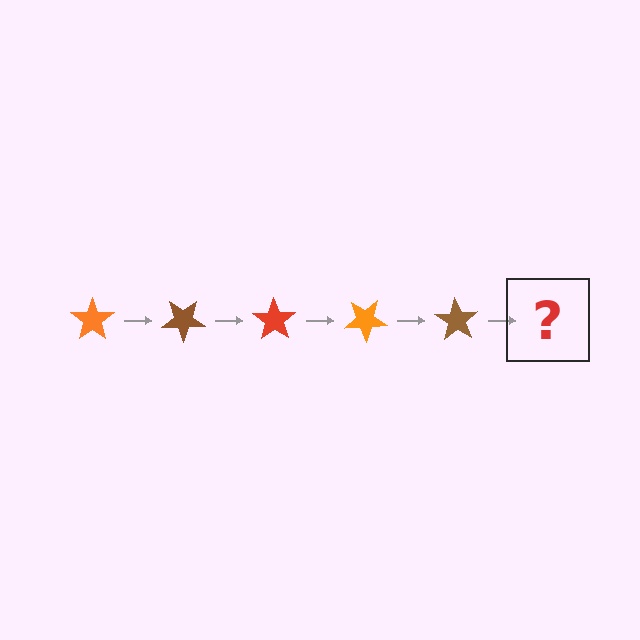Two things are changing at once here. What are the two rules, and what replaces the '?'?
The two rules are that it rotates 35 degrees each step and the color cycles through orange, brown, and red. The '?' should be a red star, rotated 175 degrees from the start.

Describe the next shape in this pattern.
It should be a red star, rotated 175 degrees from the start.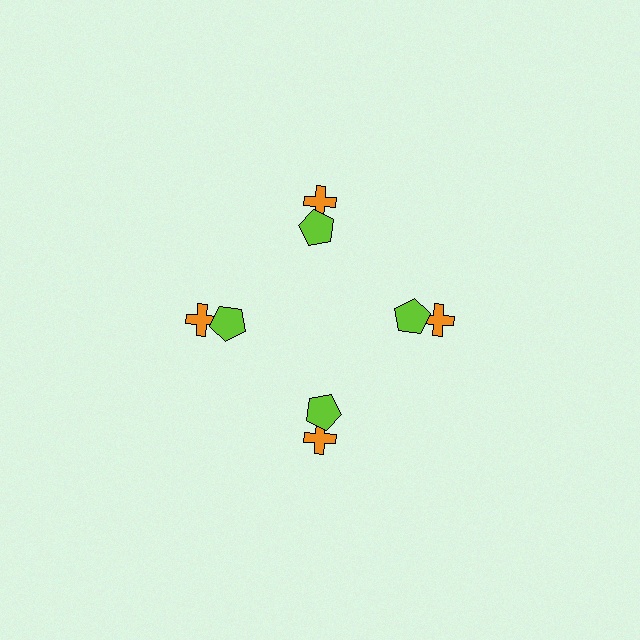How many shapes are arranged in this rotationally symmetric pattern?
There are 8 shapes, arranged in 4 groups of 2.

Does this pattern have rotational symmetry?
Yes, this pattern has 4-fold rotational symmetry. It looks the same after rotating 90 degrees around the center.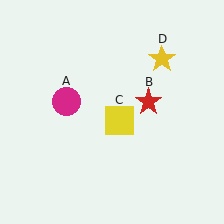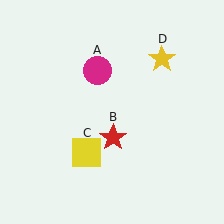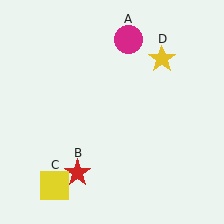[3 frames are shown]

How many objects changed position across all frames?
3 objects changed position: magenta circle (object A), red star (object B), yellow square (object C).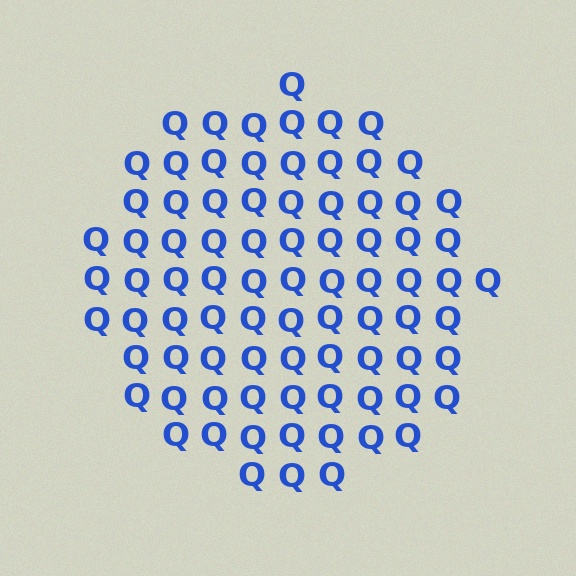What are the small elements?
The small elements are letter Q's.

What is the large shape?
The large shape is a circle.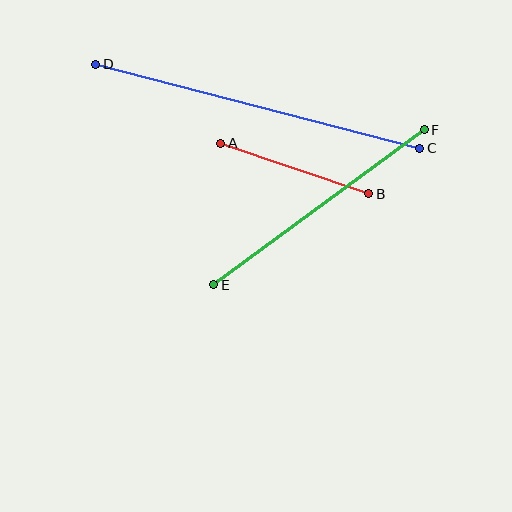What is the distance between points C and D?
The distance is approximately 335 pixels.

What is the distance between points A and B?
The distance is approximately 156 pixels.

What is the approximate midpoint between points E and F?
The midpoint is at approximately (319, 207) pixels.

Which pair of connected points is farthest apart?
Points C and D are farthest apart.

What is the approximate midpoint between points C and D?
The midpoint is at approximately (258, 106) pixels.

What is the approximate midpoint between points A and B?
The midpoint is at approximately (295, 169) pixels.